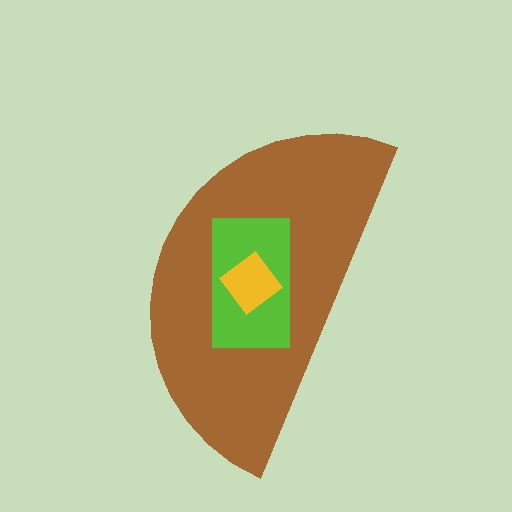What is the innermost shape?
The yellow diamond.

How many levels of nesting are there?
3.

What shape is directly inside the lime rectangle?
The yellow diamond.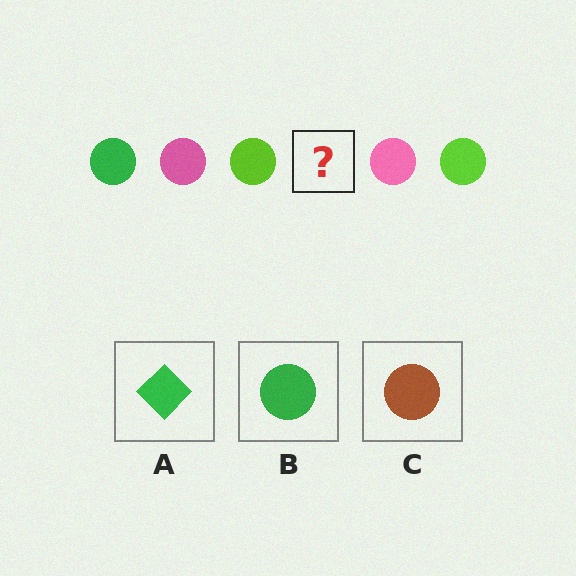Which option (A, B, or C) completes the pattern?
B.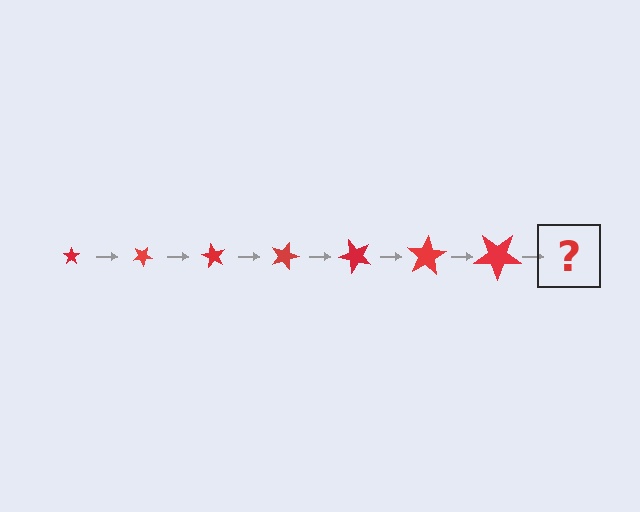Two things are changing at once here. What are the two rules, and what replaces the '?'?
The two rules are that the star grows larger each step and it rotates 30 degrees each step. The '?' should be a star, larger than the previous one and rotated 210 degrees from the start.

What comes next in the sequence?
The next element should be a star, larger than the previous one and rotated 210 degrees from the start.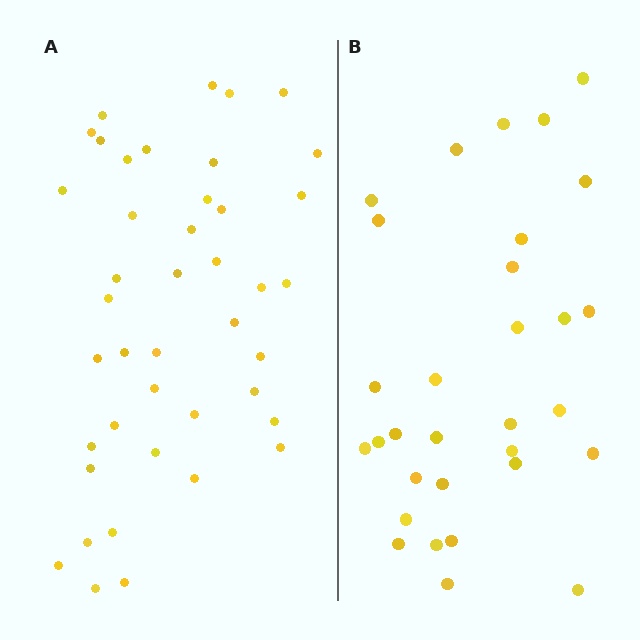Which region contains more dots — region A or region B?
Region A (the left region) has more dots.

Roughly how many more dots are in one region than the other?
Region A has roughly 12 or so more dots than region B.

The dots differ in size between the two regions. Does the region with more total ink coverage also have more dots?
No. Region B has more total ink coverage because its dots are larger, but region A actually contains more individual dots. Total area can be misleading — the number of items is what matters here.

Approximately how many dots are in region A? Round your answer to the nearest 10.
About 40 dots. (The exact count is 42, which rounds to 40.)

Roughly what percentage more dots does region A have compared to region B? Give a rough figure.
About 35% more.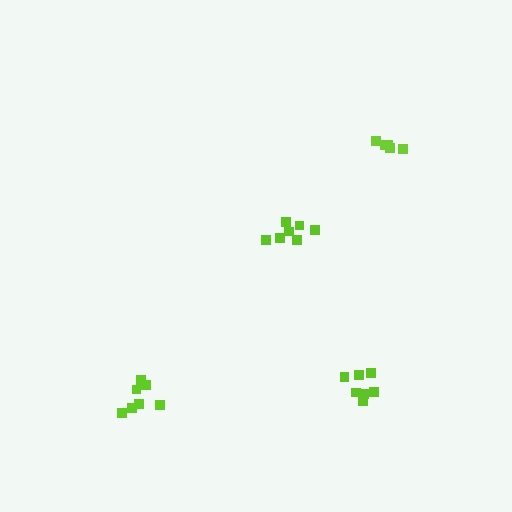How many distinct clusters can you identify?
There are 4 distinct clusters.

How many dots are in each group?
Group 1: 7 dots, Group 2: 7 dots, Group 3: 5 dots, Group 4: 7 dots (26 total).